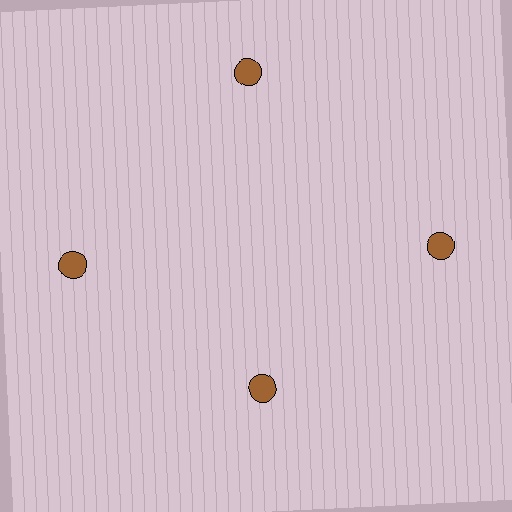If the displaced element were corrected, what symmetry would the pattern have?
It would have 4-fold rotational symmetry — the pattern would map onto itself every 90 degrees.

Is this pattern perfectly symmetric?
No. The 4 brown circles are arranged in a ring, but one element near the 6 o'clock position is pulled inward toward the center, breaking the 4-fold rotational symmetry.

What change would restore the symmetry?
The symmetry would be restored by moving it outward, back onto the ring so that all 4 circles sit at equal angles and equal distance from the center.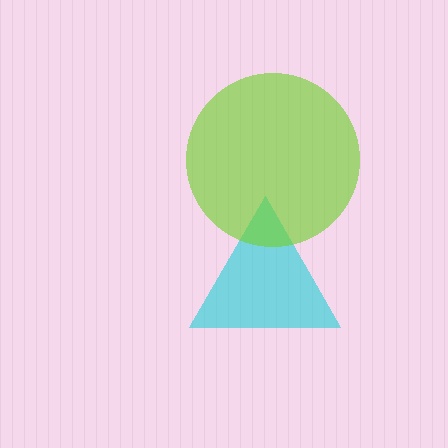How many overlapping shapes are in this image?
There are 2 overlapping shapes in the image.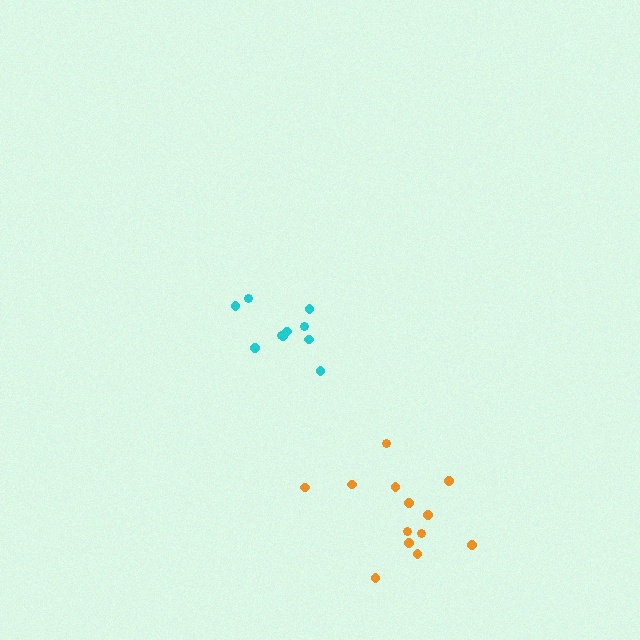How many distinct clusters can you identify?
There are 2 distinct clusters.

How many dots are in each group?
Group 1: 10 dots, Group 2: 13 dots (23 total).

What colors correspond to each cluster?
The clusters are colored: cyan, orange.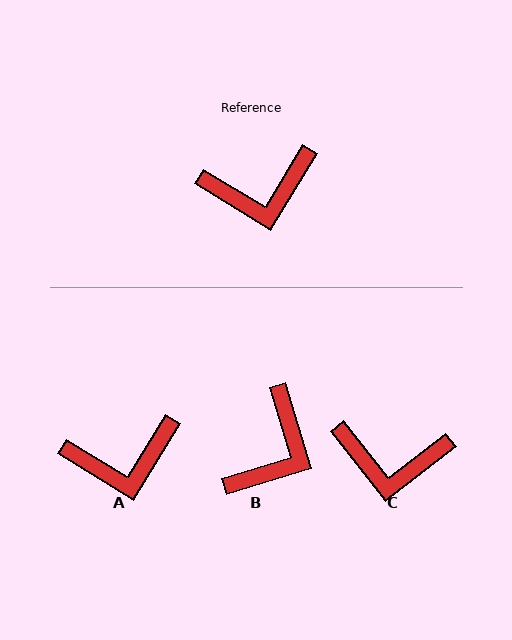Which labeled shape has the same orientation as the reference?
A.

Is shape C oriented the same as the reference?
No, it is off by about 21 degrees.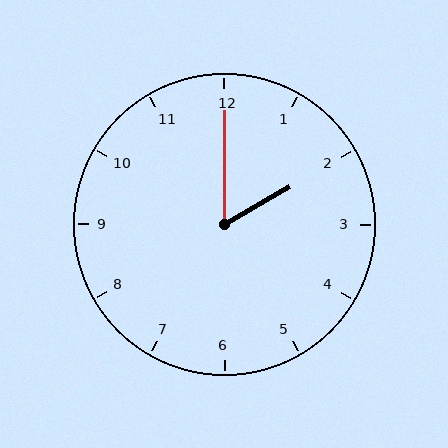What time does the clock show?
2:00.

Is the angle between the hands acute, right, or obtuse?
It is acute.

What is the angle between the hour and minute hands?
Approximately 60 degrees.